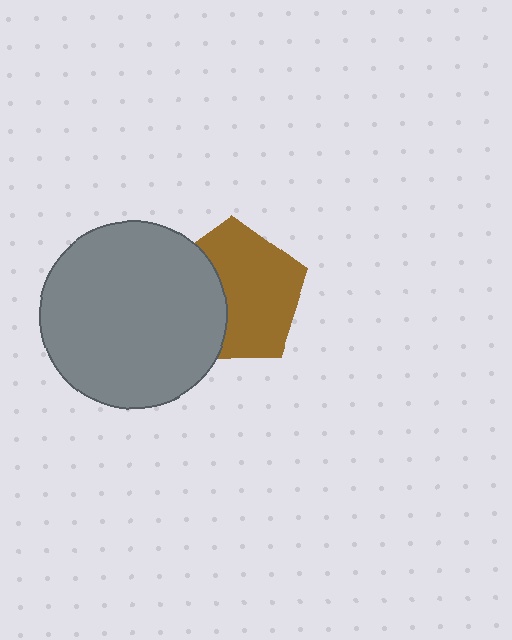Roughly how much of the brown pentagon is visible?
About half of it is visible (roughly 64%).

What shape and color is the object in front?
The object in front is a gray circle.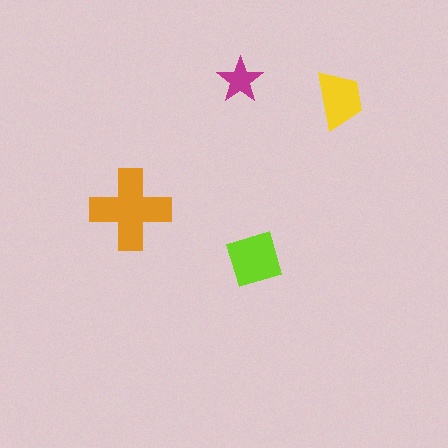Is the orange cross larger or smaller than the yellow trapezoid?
Larger.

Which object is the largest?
The orange cross.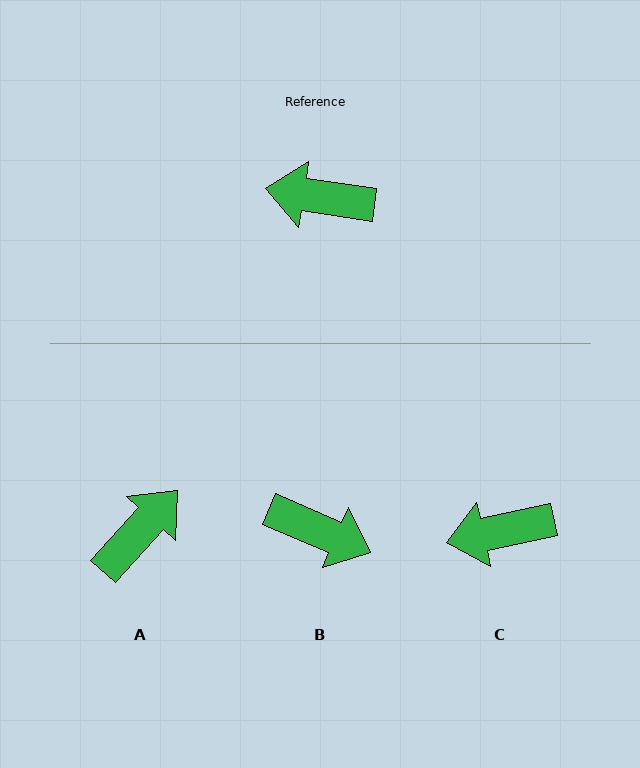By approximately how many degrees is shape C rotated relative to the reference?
Approximately 21 degrees counter-clockwise.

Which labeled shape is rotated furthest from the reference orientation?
B, about 165 degrees away.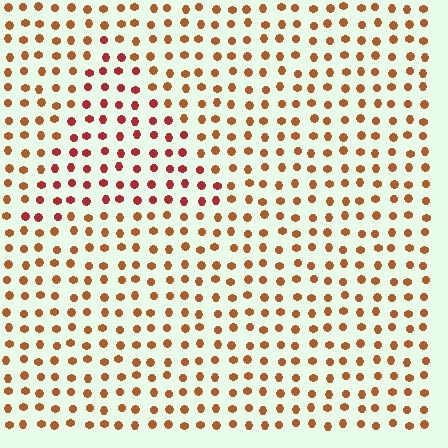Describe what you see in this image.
The image is filled with small brown elements in a uniform arrangement. A triangle-shaped region is visible where the elements are tinted to a slightly different hue, forming a subtle color boundary.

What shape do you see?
I see a triangle.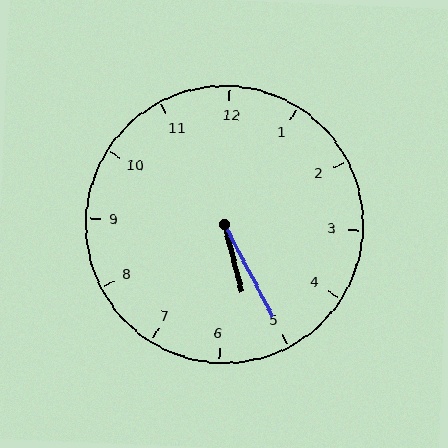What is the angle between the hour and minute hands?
Approximately 12 degrees.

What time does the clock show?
5:25.